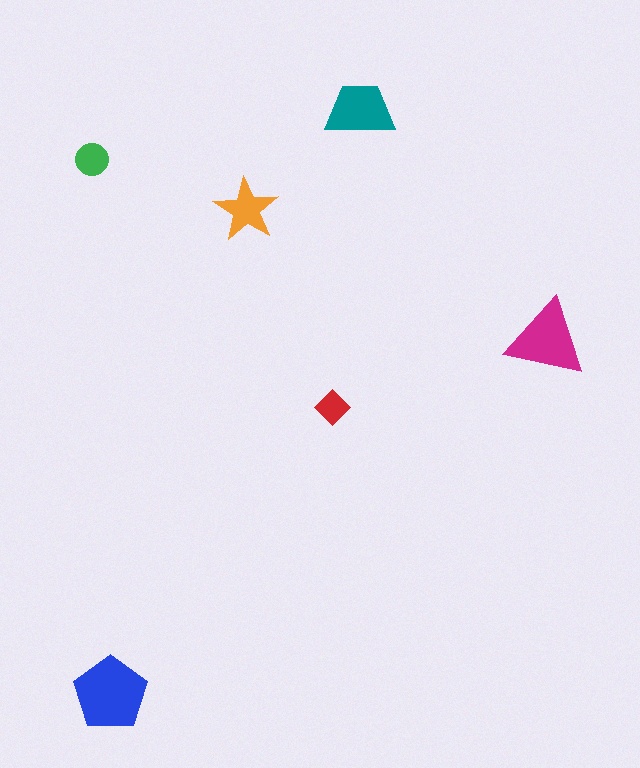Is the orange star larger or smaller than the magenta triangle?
Smaller.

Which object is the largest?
The blue pentagon.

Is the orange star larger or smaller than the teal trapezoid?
Smaller.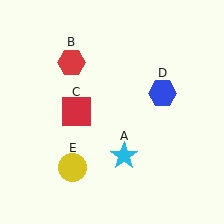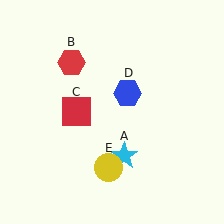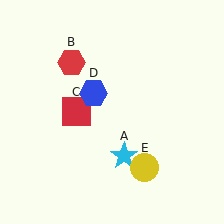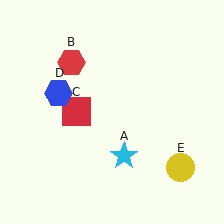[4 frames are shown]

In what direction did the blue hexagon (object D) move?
The blue hexagon (object D) moved left.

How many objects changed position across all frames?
2 objects changed position: blue hexagon (object D), yellow circle (object E).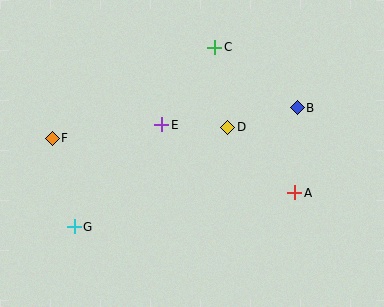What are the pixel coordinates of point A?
Point A is at (295, 193).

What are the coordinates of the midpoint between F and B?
The midpoint between F and B is at (175, 123).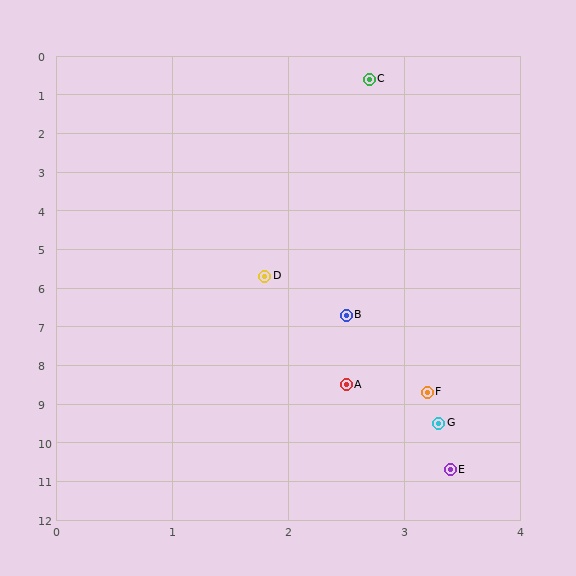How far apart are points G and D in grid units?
Points G and D are about 4.1 grid units apart.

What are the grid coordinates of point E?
Point E is at approximately (3.4, 10.7).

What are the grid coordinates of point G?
Point G is at approximately (3.3, 9.5).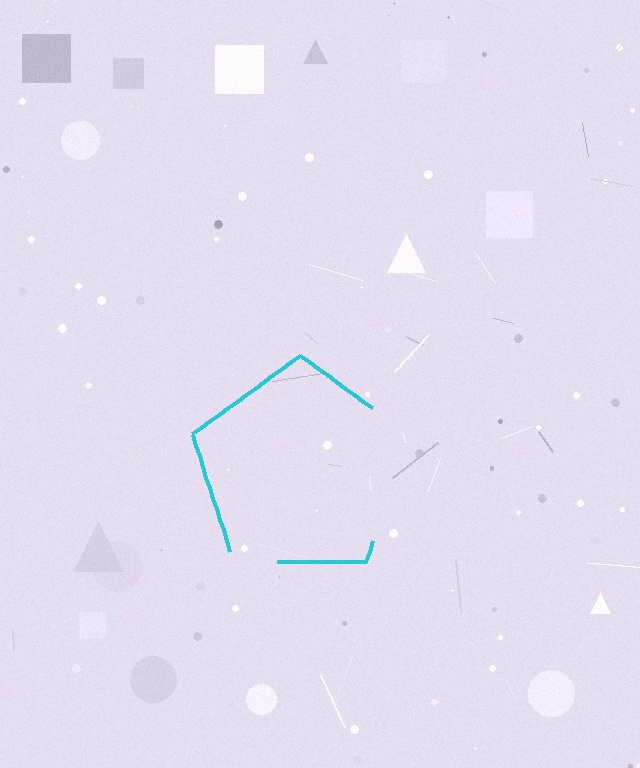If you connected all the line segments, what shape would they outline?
They would outline a pentagon.